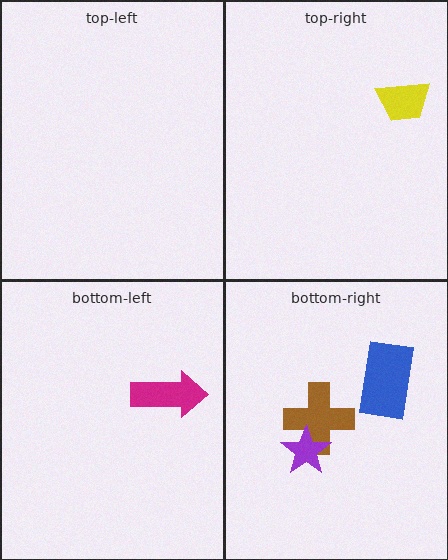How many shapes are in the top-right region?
1.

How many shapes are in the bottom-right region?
3.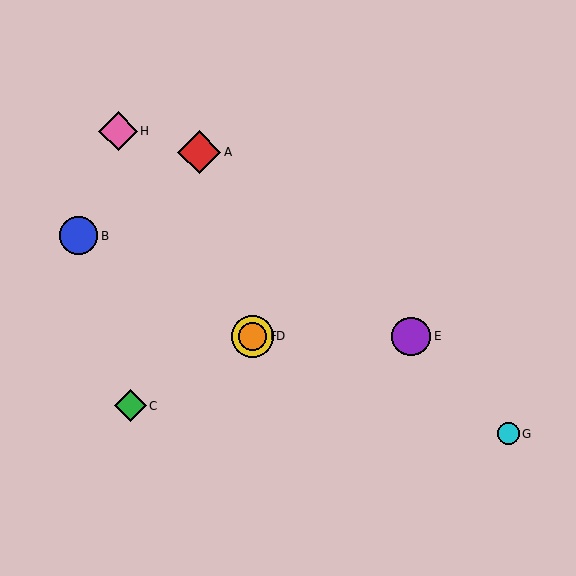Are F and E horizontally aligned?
Yes, both are at y≈336.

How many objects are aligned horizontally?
3 objects (D, E, F) are aligned horizontally.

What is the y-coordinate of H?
Object H is at y≈131.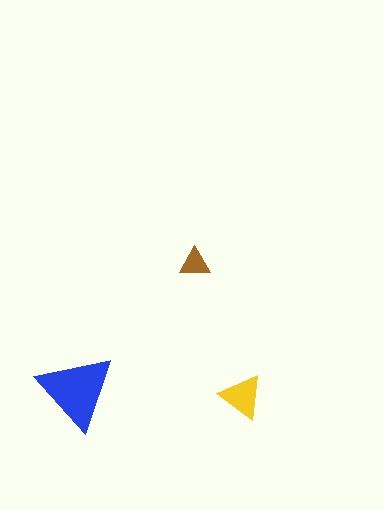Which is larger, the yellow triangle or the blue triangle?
The blue one.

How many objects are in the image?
There are 3 objects in the image.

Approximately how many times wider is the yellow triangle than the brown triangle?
About 1.5 times wider.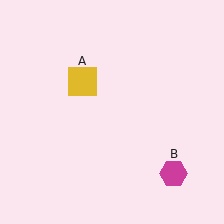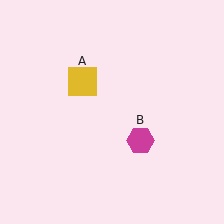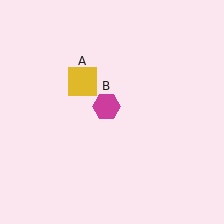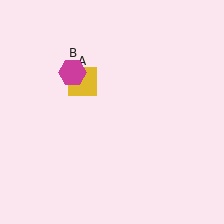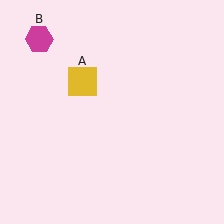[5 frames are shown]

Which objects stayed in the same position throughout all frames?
Yellow square (object A) remained stationary.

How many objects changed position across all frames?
1 object changed position: magenta hexagon (object B).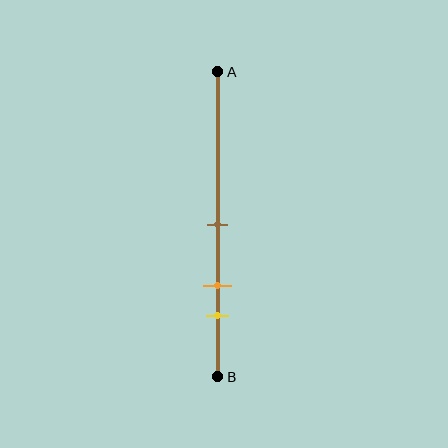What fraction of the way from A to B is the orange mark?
The orange mark is approximately 70% (0.7) of the way from A to B.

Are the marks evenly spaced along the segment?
Yes, the marks are approximately evenly spaced.